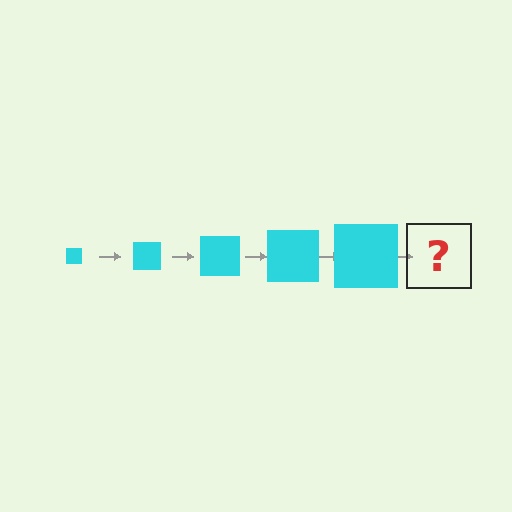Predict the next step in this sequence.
The next step is a cyan square, larger than the previous one.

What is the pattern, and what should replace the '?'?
The pattern is that the square gets progressively larger each step. The '?' should be a cyan square, larger than the previous one.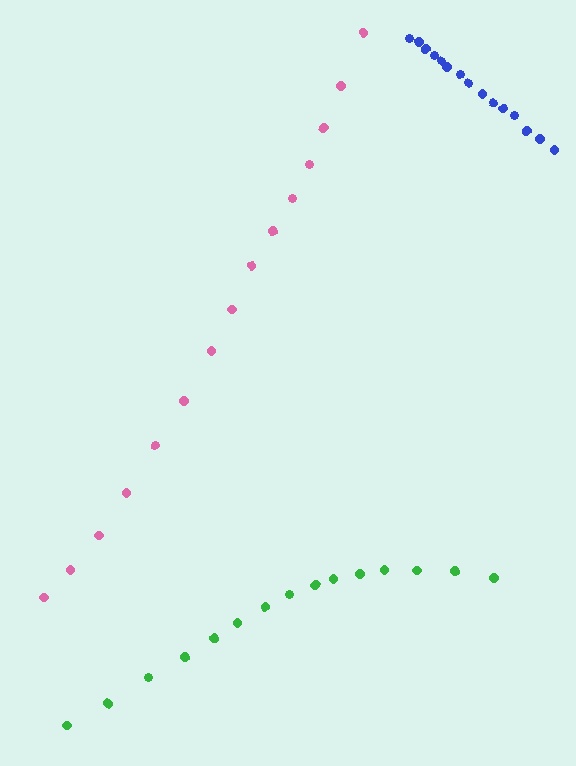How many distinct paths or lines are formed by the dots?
There are 3 distinct paths.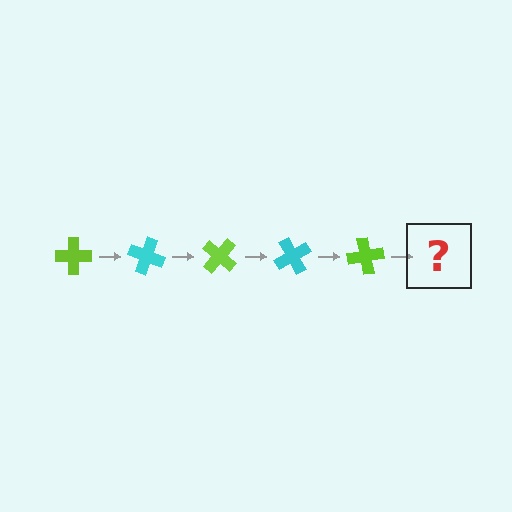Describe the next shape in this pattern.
It should be a cyan cross, rotated 100 degrees from the start.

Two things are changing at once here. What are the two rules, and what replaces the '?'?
The two rules are that it rotates 20 degrees each step and the color cycles through lime and cyan. The '?' should be a cyan cross, rotated 100 degrees from the start.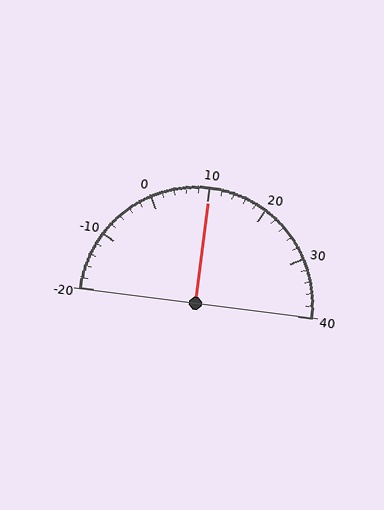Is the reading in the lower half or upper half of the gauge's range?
The reading is in the upper half of the range (-20 to 40).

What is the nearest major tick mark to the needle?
The nearest major tick mark is 10.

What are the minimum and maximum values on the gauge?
The gauge ranges from -20 to 40.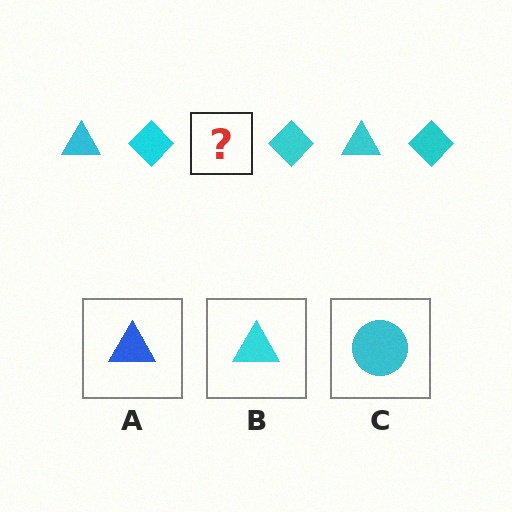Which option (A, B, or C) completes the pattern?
B.